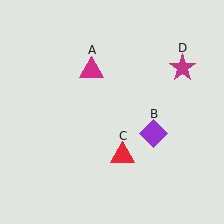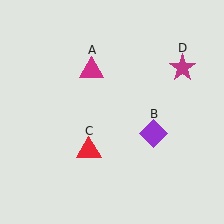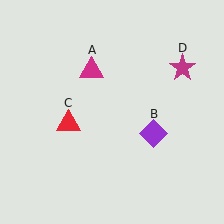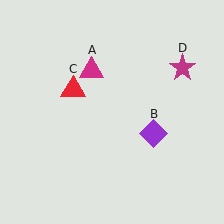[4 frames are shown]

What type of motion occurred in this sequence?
The red triangle (object C) rotated clockwise around the center of the scene.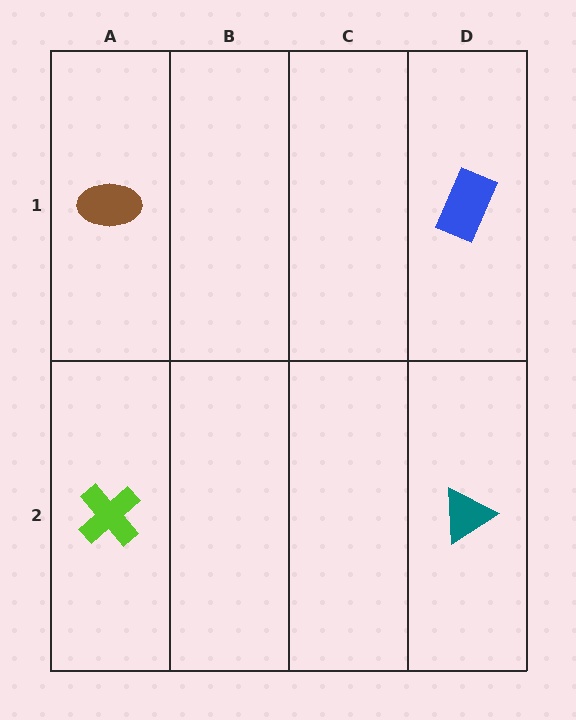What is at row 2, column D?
A teal triangle.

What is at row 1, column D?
A blue rectangle.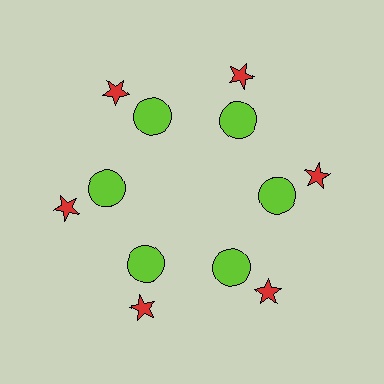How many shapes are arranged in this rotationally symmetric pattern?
There are 12 shapes, arranged in 6 groups of 2.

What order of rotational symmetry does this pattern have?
This pattern has 6-fold rotational symmetry.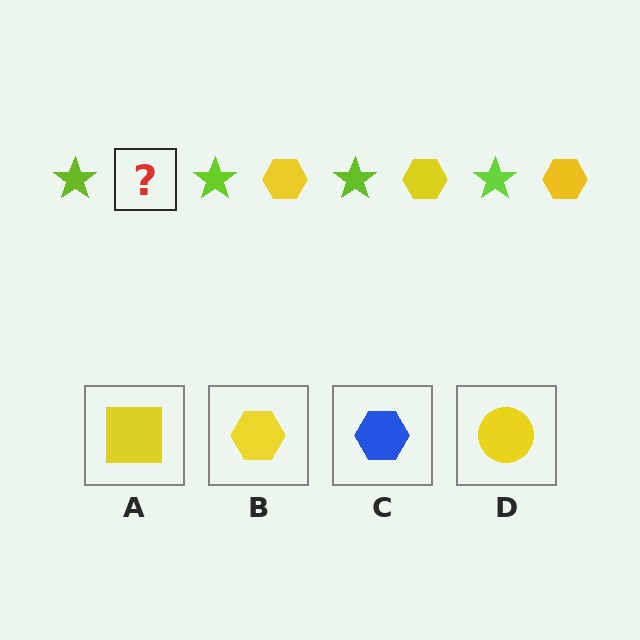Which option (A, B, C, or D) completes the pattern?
B.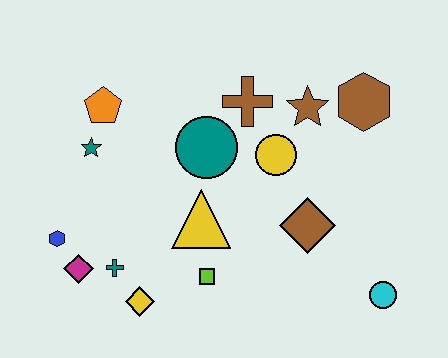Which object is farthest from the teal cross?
The brown hexagon is farthest from the teal cross.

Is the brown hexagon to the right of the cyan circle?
No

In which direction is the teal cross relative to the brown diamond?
The teal cross is to the left of the brown diamond.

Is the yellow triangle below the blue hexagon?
No